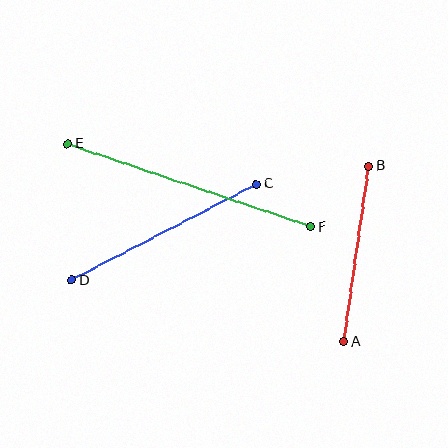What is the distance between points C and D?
The distance is approximately 208 pixels.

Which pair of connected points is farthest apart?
Points E and F are farthest apart.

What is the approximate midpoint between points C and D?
The midpoint is at approximately (164, 232) pixels.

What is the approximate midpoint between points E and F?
The midpoint is at approximately (189, 185) pixels.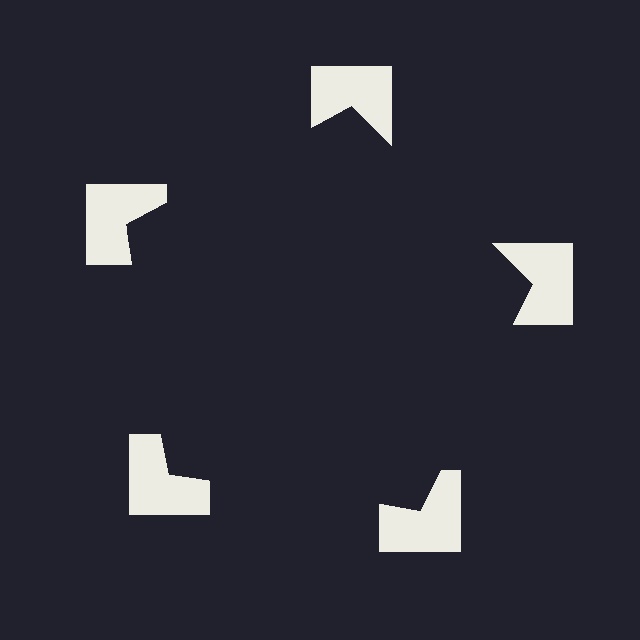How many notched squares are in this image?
There are 5 — one at each vertex of the illusory pentagon.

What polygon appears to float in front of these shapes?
An illusory pentagon — its edges are inferred from the aligned wedge cuts in the notched squares, not physically drawn.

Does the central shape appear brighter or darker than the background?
It typically appears slightly darker than the background, even though no actual brightness change is drawn.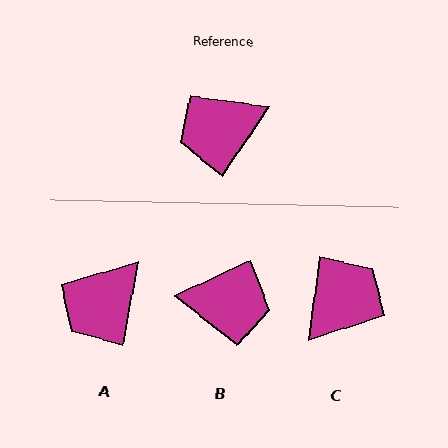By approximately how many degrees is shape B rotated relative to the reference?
Approximately 149 degrees counter-clockwise.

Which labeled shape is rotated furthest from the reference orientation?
C, about 154 degrees away.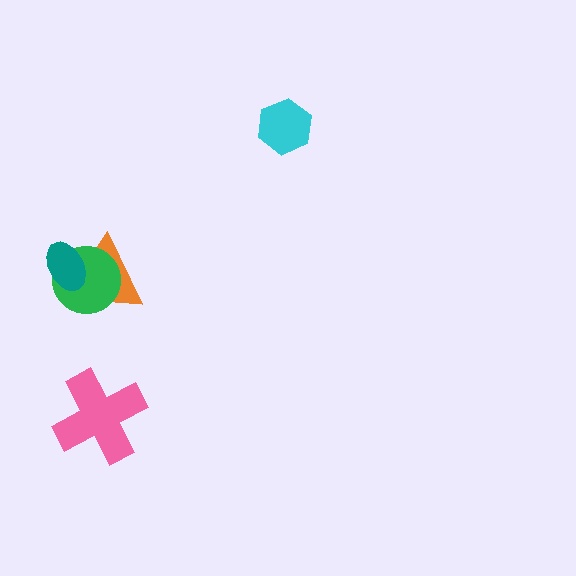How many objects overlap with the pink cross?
0 objects overlap with the pink cross.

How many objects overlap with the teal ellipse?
2 objects overlap with the teal ellipse.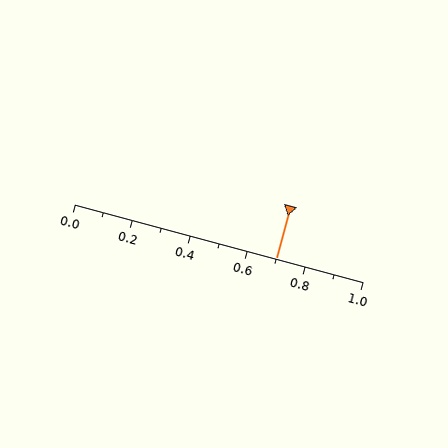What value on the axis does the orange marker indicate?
The marker indicates approximately 0.7.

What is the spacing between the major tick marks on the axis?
The major ticks are spaced 0.2 apart.